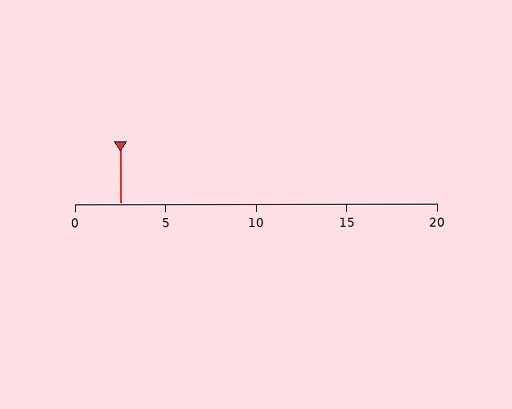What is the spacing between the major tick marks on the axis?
The major ticks are spaced 5 apart.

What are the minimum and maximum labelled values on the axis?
The axis runs from 0 to 20.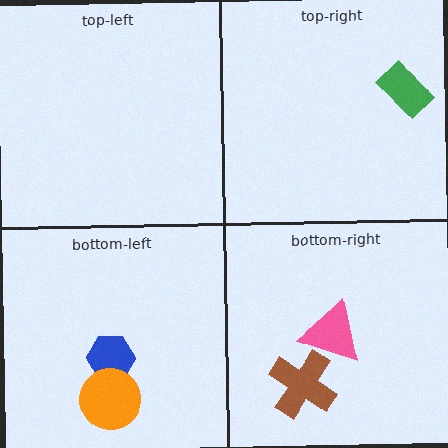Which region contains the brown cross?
The bottom-right region.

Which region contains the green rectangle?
The top-right region.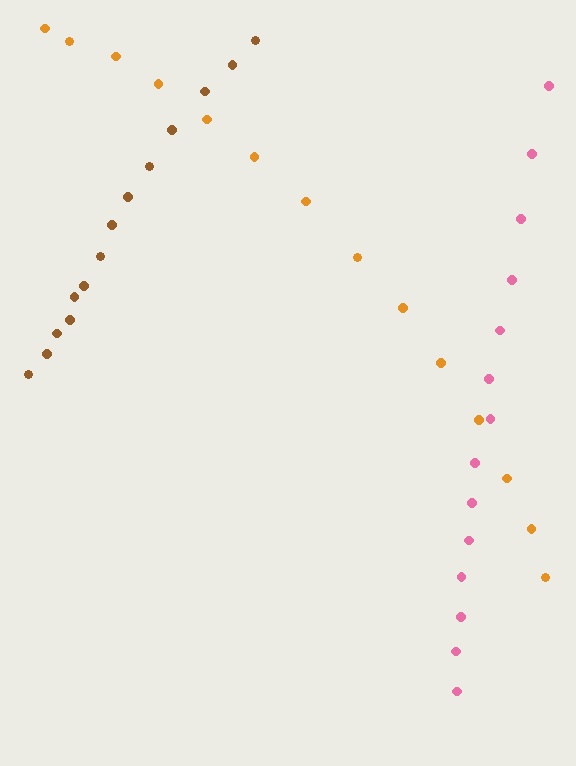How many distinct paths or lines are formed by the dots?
There are 3 distinct paths.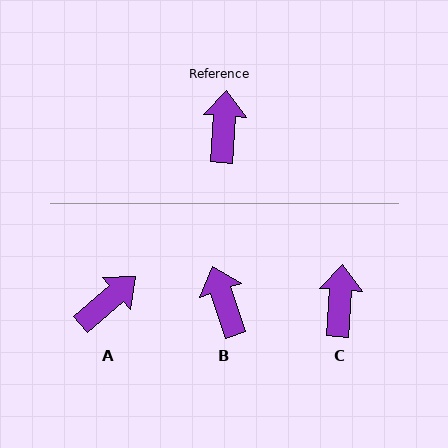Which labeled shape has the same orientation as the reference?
C.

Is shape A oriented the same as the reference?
No, it is off by about 45 degrees.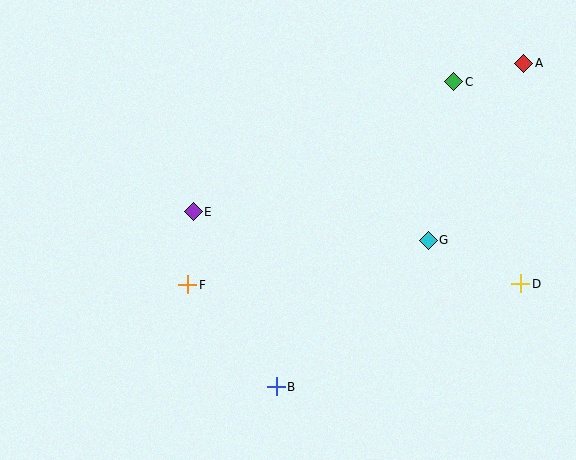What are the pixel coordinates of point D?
Point D is at (521, 284).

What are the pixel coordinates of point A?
Point A is at (524, 63).